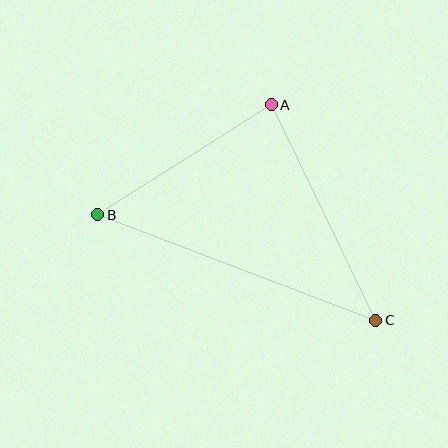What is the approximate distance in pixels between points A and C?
The distance between A and C is approximately 240 pixels.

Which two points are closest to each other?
Points A and B are closest to each other.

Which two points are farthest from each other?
Points B and C are farthest from each other.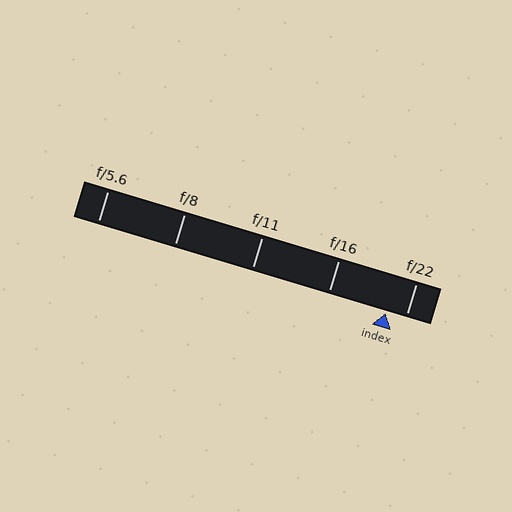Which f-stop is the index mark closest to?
The index mark is closest to f/22.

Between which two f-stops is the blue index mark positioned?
The index mark is between f/16 and f/22.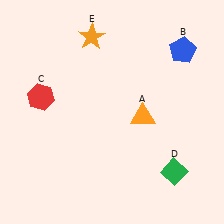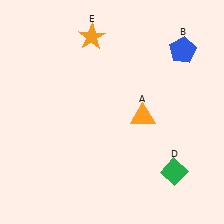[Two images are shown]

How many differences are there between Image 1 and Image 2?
There is 1 difference between the two images.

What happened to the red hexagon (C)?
The red hexagon (C) was removed in Image 2. It was in the top-left area of Image 1.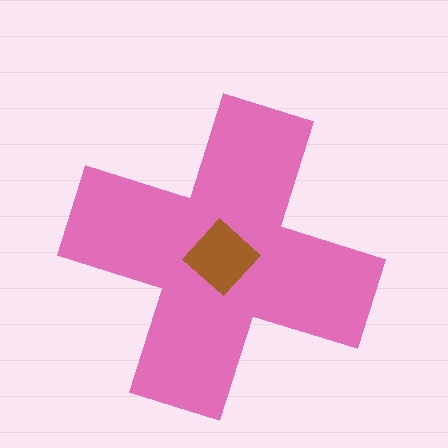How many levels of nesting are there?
2.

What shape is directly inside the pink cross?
The brown diamond.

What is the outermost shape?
The pink cross.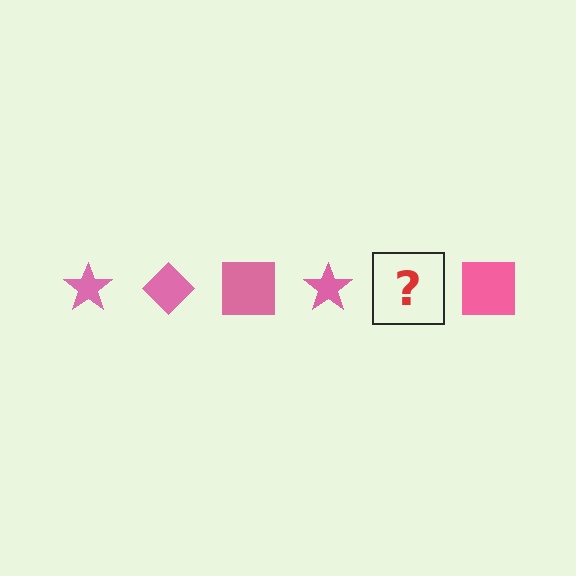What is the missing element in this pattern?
The missing element is a pink diamond.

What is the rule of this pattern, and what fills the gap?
The rule is that the pattern cycles through star, diamond, square shapes in pink. The gap should be filled with a pink diamond.